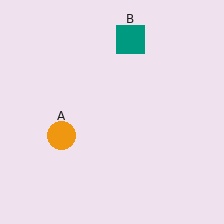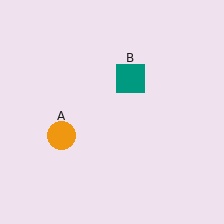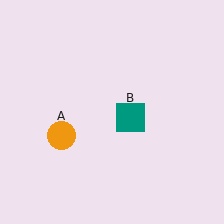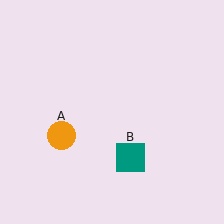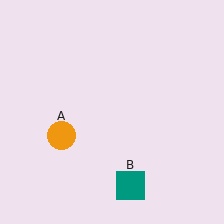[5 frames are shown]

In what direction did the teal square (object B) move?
The teal square (object B) moved down.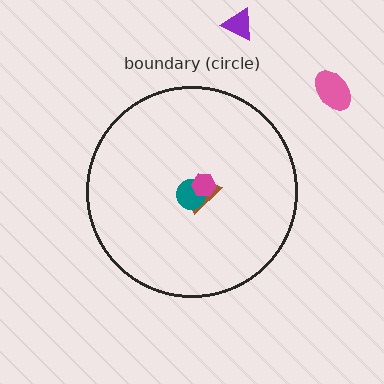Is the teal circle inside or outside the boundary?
Inside.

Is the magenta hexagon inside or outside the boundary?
Inside.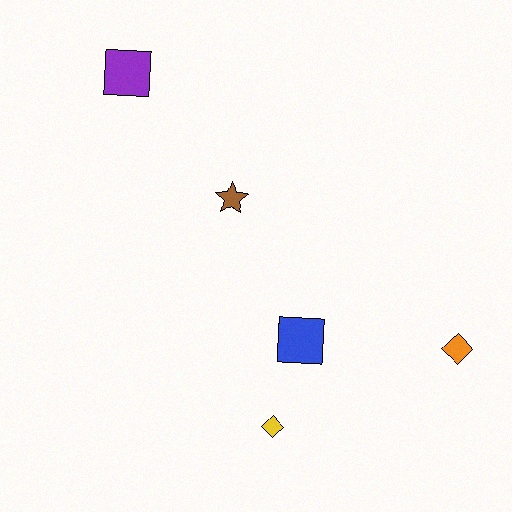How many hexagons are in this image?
There are no hexagons.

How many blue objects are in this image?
There is 1 blue object.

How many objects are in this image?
There are 5 objects.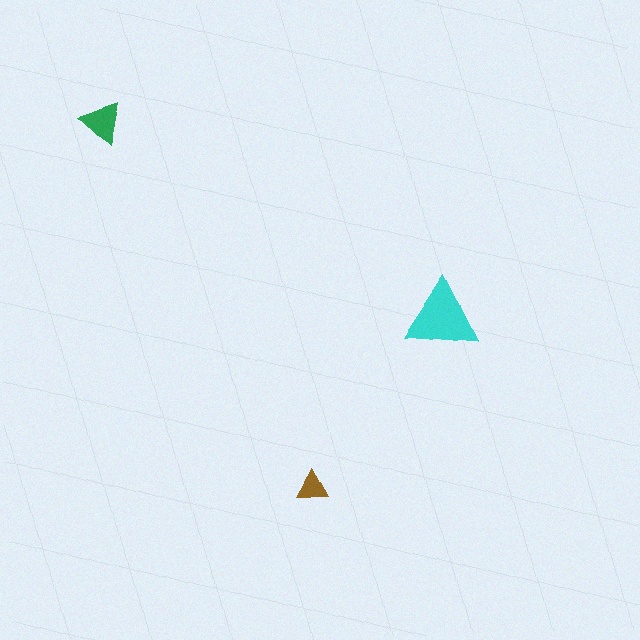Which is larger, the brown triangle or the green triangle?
The green one.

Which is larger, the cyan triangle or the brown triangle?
The cyan one.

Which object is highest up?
The green triangle is topmost.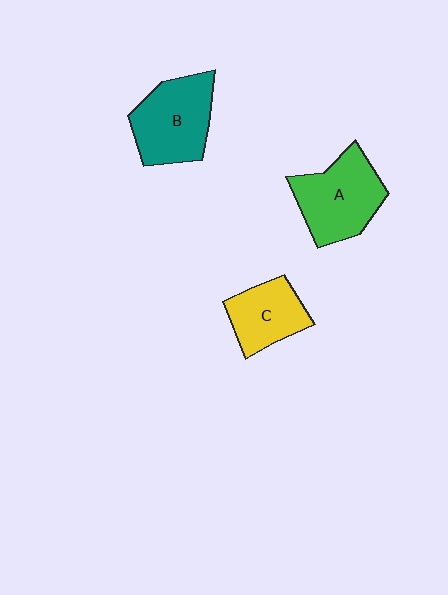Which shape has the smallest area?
Shape C (yellow).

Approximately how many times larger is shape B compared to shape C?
Approximately 1.4 times.